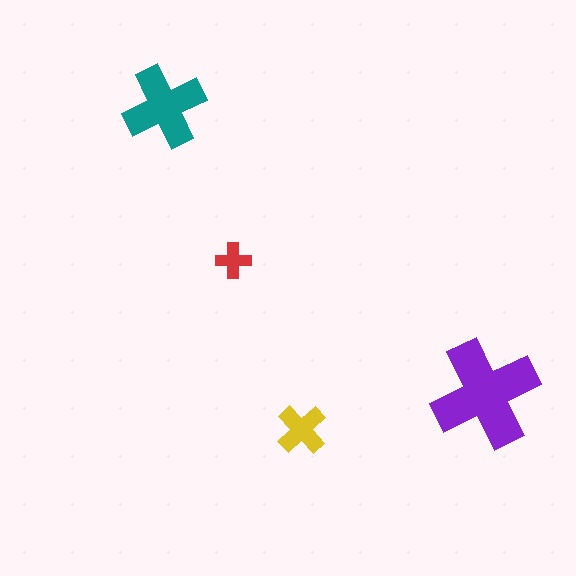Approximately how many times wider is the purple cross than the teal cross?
About 1.5 times wider.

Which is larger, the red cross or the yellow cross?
The yellow one.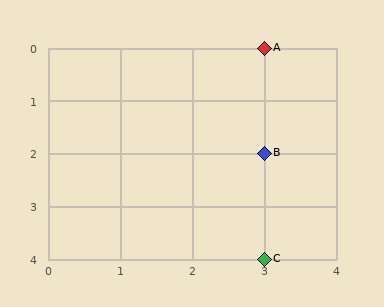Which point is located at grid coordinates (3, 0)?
Point A is at (3, 0).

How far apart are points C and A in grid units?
Points C and A are 4 rows apart.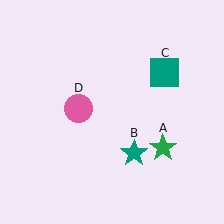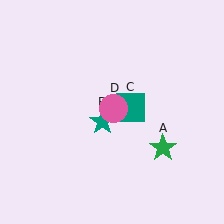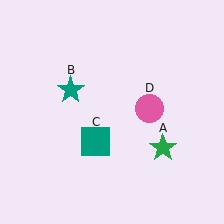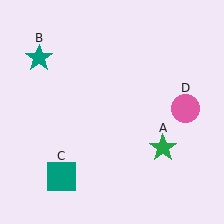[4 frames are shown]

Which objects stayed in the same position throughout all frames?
Green star (object A) remained stationary.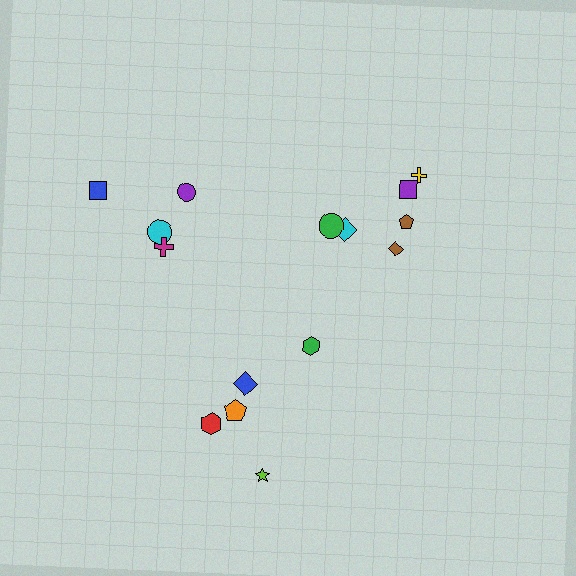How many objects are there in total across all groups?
There are 15 objects.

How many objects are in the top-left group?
There are 4 objects.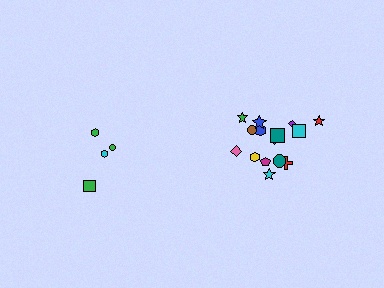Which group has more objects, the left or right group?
The right group.